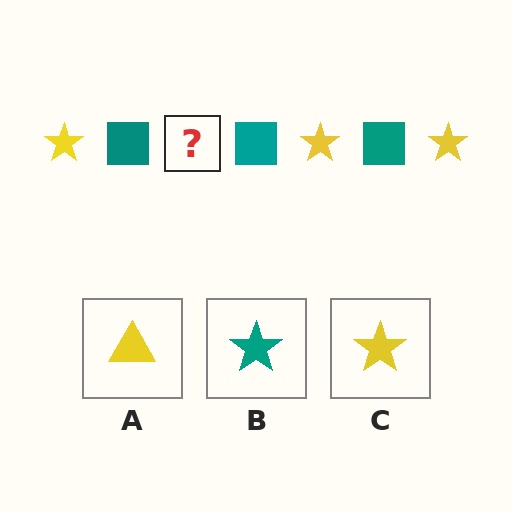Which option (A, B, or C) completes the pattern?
C.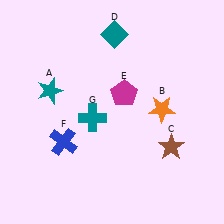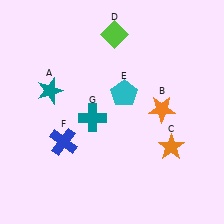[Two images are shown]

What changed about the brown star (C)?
In Image 1, C is brown. In Image 2, it changed to orange.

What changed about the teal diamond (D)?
In Image 1, D is teal. In Image 2, it changed to lime.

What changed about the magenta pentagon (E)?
In Image 1, E is magenta. In Image 2, it changed to cyan.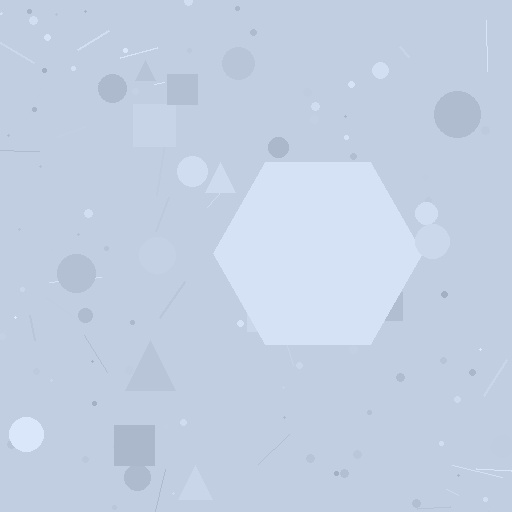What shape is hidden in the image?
A hexagon is hidden in the image.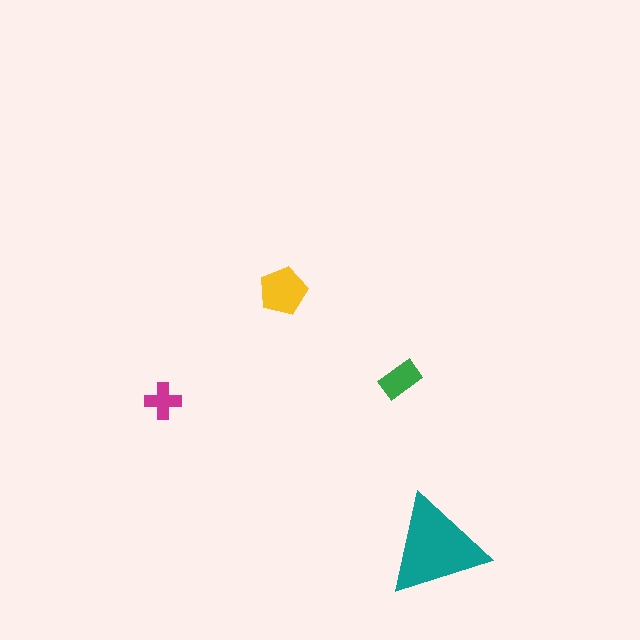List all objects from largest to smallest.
The teal triangle, the yellow pentagon, the green rectangle, the magenta cross.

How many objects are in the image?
There are 4 objects in the image.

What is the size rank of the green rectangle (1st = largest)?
3rd.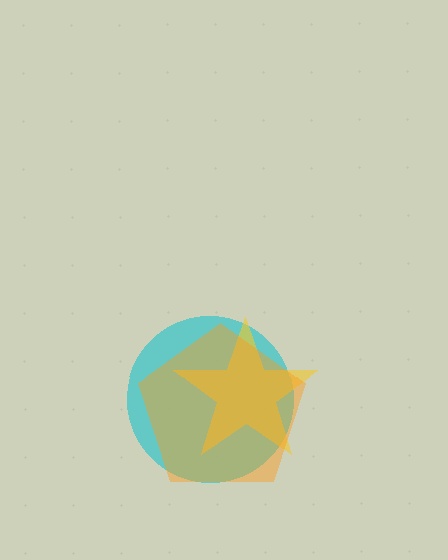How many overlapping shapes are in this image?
There are 3 overlapping shapes in the image.